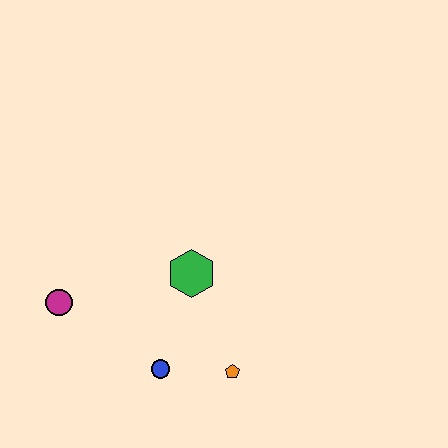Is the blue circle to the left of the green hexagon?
Yes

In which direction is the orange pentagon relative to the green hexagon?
The orange pentagon is below the green hexagon.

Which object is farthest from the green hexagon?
The magenta circle is farthest from the green hexagon.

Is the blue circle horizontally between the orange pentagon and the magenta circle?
Yes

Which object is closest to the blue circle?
The orange pentagon is closest to the blue circle.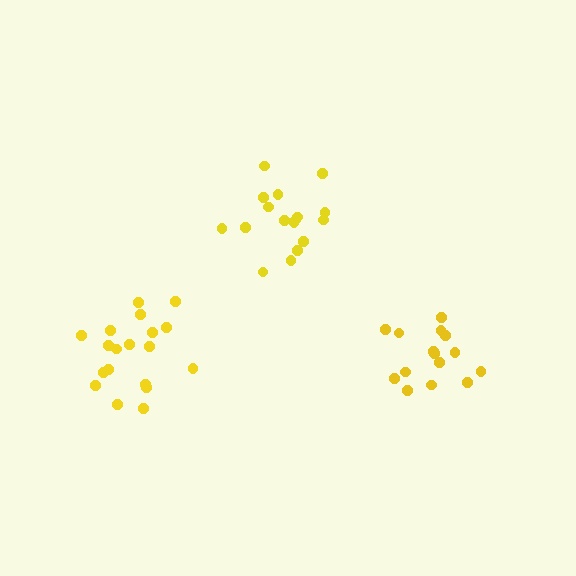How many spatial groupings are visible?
There are 3 spatial groupings.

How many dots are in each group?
Group 1: 15 dots, Group 2: 19 dots, Group 3: 17 dots (51 total).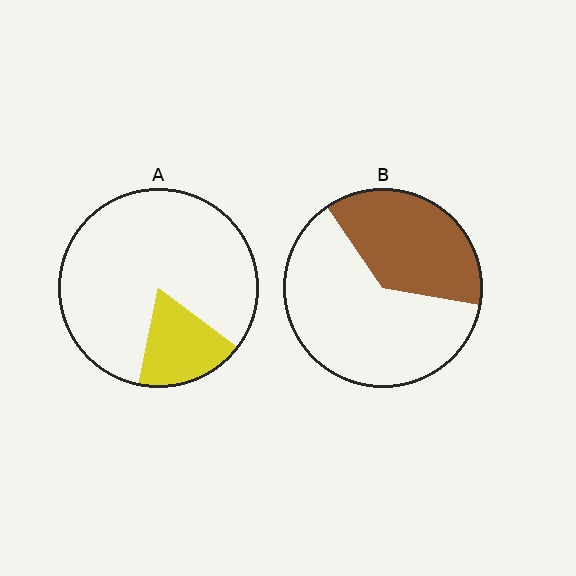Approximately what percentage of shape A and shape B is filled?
A is approximately 20% and B is approximately 40%.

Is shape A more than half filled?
No.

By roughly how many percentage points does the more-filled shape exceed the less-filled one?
By roughly 20 percentage points (B over A).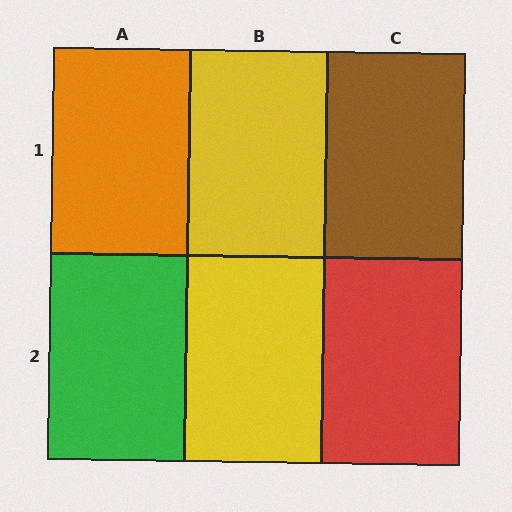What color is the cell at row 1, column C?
Brown.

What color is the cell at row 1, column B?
Yellow.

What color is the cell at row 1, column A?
Orange.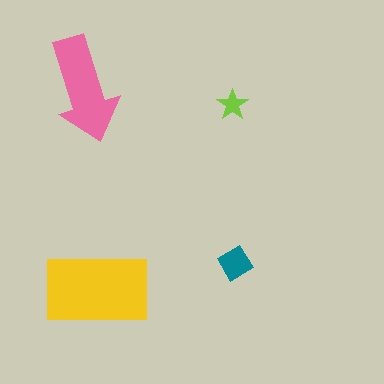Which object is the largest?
The yellow rectangle.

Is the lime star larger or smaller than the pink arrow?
Smaller.